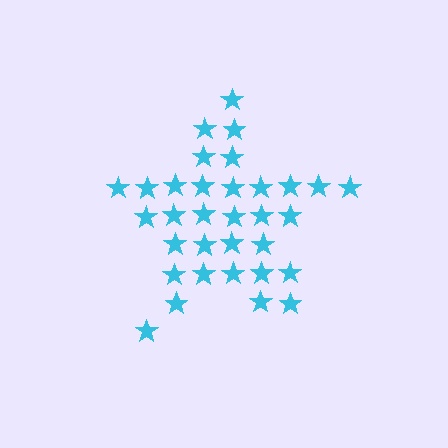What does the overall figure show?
The overall figure shows a star.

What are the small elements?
The small elements are stars.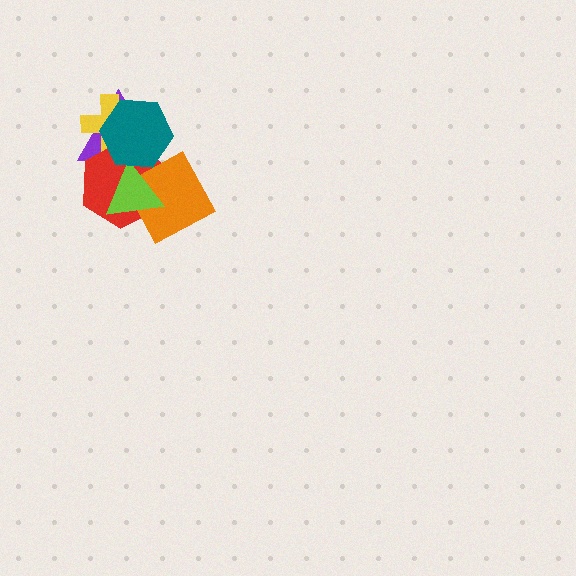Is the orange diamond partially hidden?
Yes, it is partially covered by another shape.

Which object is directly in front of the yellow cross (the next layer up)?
The red hexagon is directly in front of the yellow cross.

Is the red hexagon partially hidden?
Yes, it is partially covered by another shape.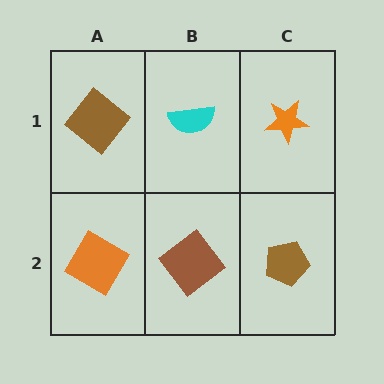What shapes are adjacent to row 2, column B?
A cyan semicircle (row 1, column B), an orange diamond (row 2, column A), a brown pentagon (row 2, column C).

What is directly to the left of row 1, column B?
A brown diamond.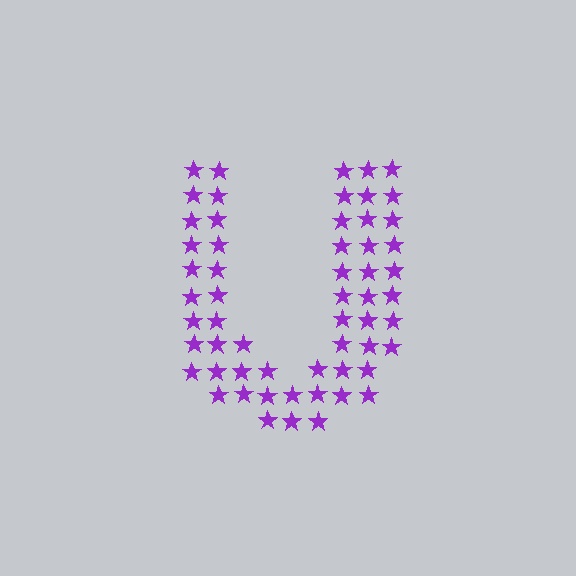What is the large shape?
The large shape is the letter U.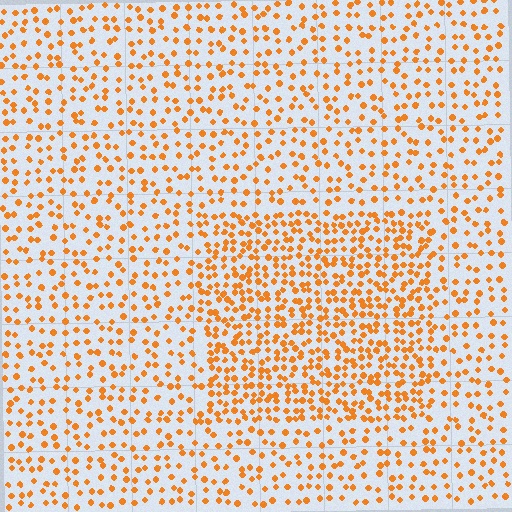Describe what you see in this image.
The image contains small orange elements arranged at two different densities. A rectangle-shaped region is visible where the elements are more densely packed than the surrounding area.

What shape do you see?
I see a rectangle.